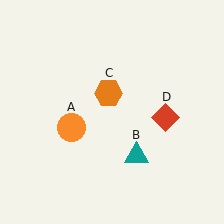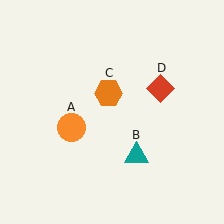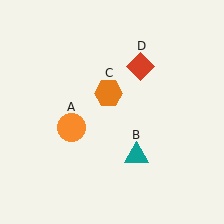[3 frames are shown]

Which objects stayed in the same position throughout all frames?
Orange circle (object A) and teal triangle (object B) and orange hexagon (object C) remained stationary.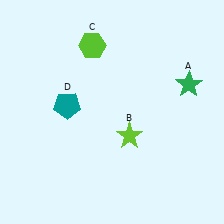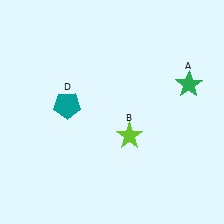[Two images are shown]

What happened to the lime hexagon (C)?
The lime hexagon (C) was removed in Image 2. It was in the top-left area of Image 1.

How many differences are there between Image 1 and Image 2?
There is 1 difference between the two images.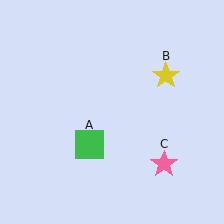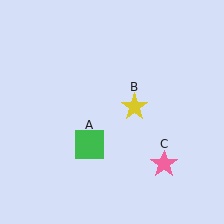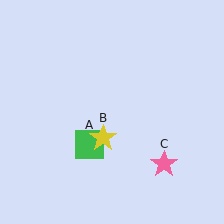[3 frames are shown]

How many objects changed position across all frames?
1 object changed position: yellow star (object B).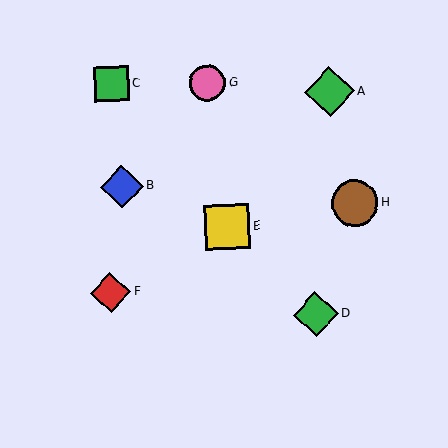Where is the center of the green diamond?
The center of the green diamond is at (316, 314).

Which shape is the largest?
The green diamond (labeled A) is the largest.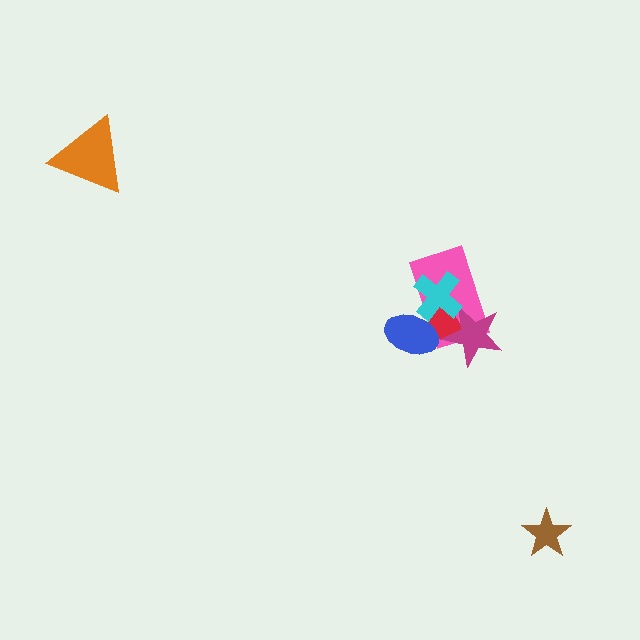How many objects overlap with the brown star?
0 objects overlap with the brown star.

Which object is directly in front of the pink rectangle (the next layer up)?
The red triangle is directly in front of the pink rectangle.